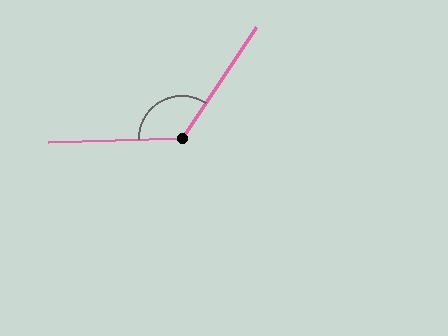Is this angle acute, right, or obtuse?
It is obtuse.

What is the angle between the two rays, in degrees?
Approximately 125 degrees.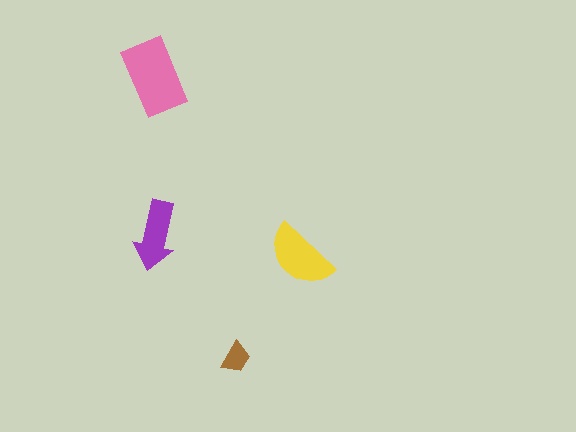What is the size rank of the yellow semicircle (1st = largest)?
2nd.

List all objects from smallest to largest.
The brown trapezoid, the purple arrow, the yellow semicircle, the pink rectangle.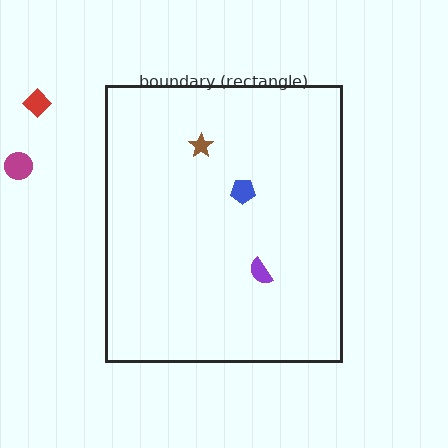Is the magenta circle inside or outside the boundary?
Outside.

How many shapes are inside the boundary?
3 inside, 2 outside.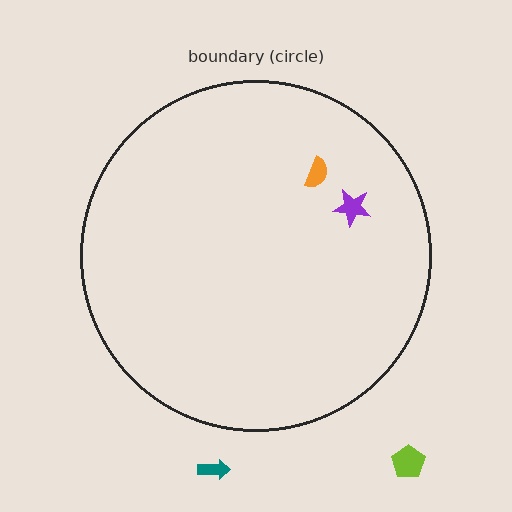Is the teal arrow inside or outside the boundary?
Outside.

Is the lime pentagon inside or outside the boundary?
Outside.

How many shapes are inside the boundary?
2 inside, 2 outside.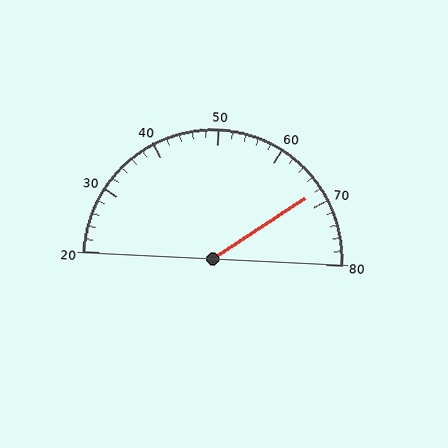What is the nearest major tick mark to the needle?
The nearest major tick mark is 70.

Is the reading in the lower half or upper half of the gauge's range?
The reading is in the upper half of the range (20 to 80).